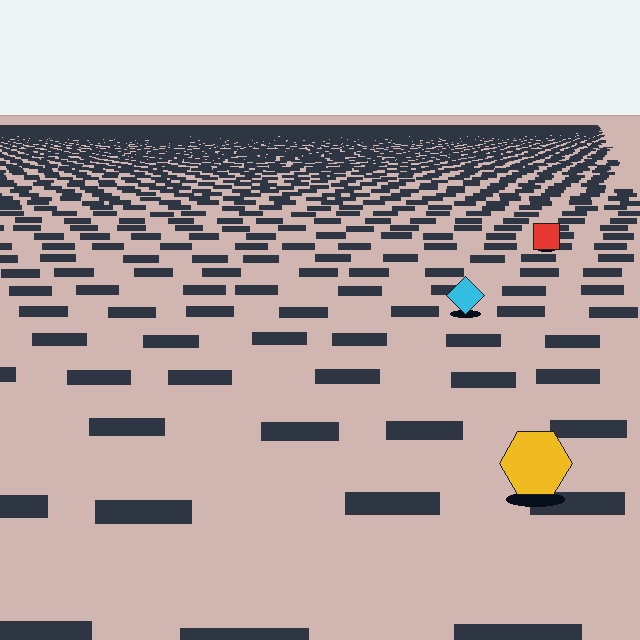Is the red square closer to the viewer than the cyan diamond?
No. The cyan diamond is closer — you can tell from the texture gradient: the ground texture is coarser near it.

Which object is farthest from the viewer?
The red square is farthest from the viewer. It appears smaller and the ground texture around it is denser.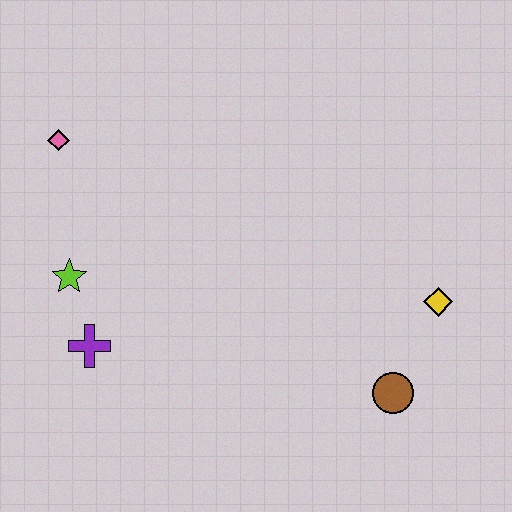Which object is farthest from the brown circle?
The pink diamond is farthest from the brown circle.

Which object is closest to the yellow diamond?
The brown circle is closest to the yellow diamond.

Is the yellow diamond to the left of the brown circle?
No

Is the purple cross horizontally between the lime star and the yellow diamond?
Yes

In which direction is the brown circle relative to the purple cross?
The brown circle is to the right of the purple cross.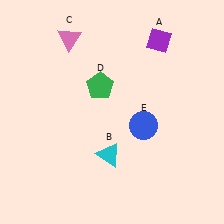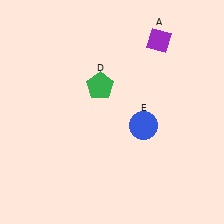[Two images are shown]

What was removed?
The pink triangle (C), the cyan triangle (B) were removed in Image 2.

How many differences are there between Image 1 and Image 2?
There are 2 differences between the two images.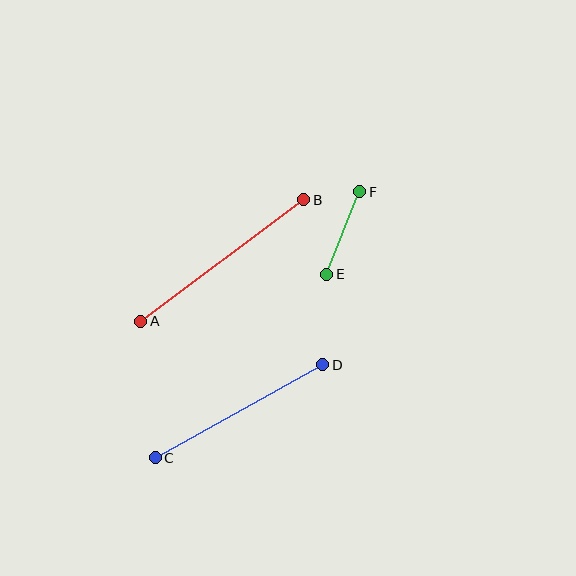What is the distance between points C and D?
The distance is approximately 192 pixels.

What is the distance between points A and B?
The distance is approximately 203 pixels.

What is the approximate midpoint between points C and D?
The midpoint is at approximately (239, 411) pixels.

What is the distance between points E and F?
The distance is approximately 89 pixels.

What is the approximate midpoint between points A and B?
The midpoint is at approximately (222, 261) pixels.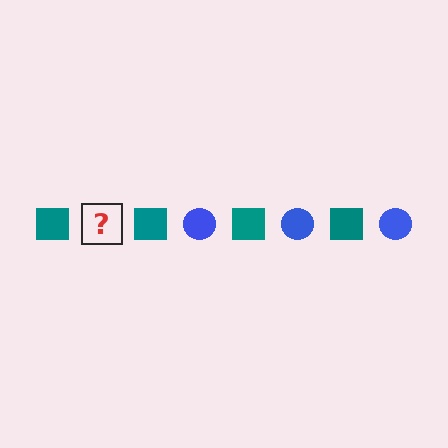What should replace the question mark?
The question mark should be replaced with a blue circle.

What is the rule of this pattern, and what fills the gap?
The rule is that the pattern alternates between teal square and blue circle. The gap should be filled with a blue circle.